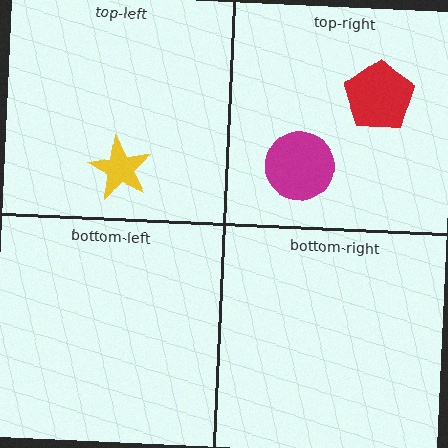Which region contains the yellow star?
The top-left region.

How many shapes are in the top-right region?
2.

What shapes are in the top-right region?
The red pentagon, the magenta circle.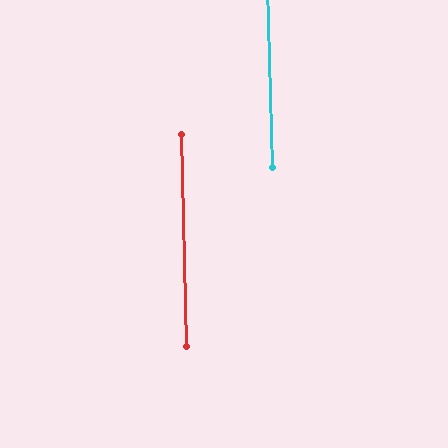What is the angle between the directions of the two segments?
Approximately 0 degrees.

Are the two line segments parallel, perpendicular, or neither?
Parallel — their directions differ by only 0.3°.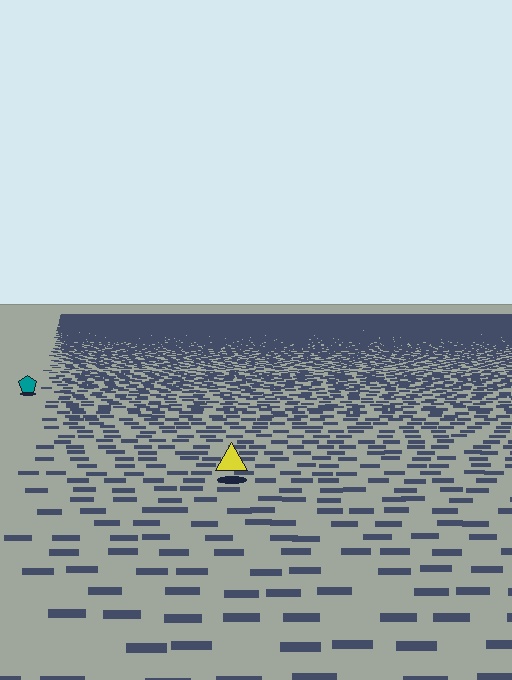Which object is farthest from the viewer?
The teal pentagon is farthest from the viewer. It appears smaller and the ground texture around it is denser.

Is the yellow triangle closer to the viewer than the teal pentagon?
Yes. The yellow triangle is closer — you can tell from the texture gradient: the ground texture is coarser near it.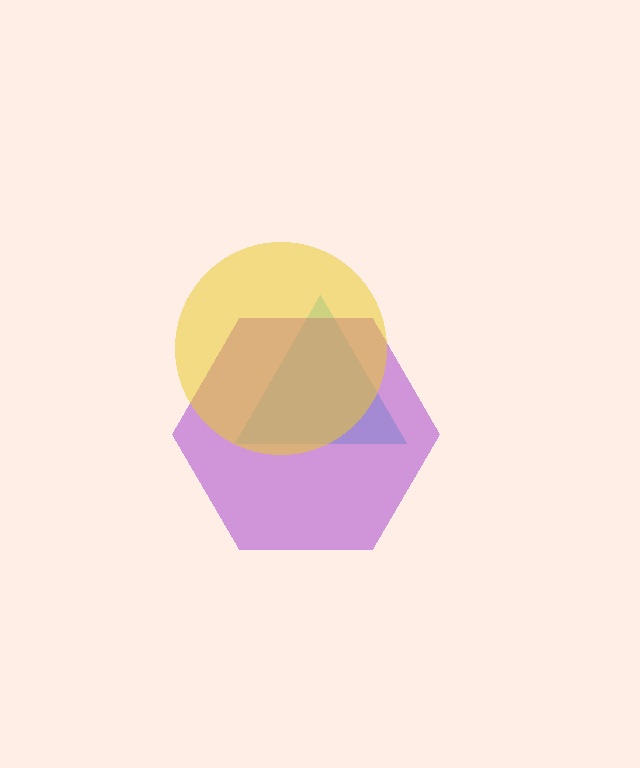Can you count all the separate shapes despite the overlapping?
Yes, there are 3 separate shapes.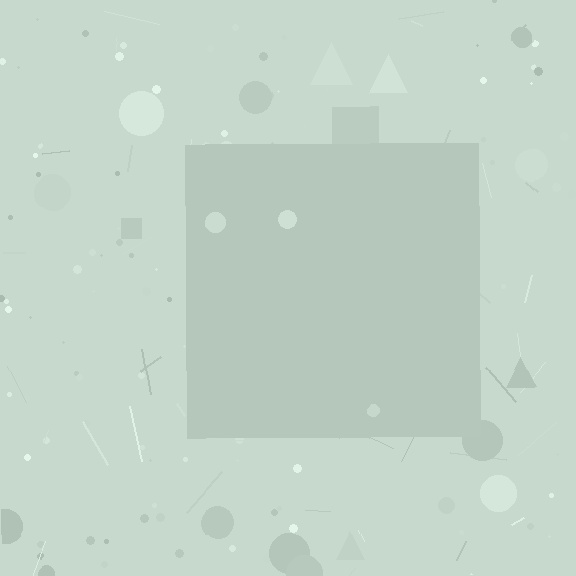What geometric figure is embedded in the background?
A square is embedded in the background.